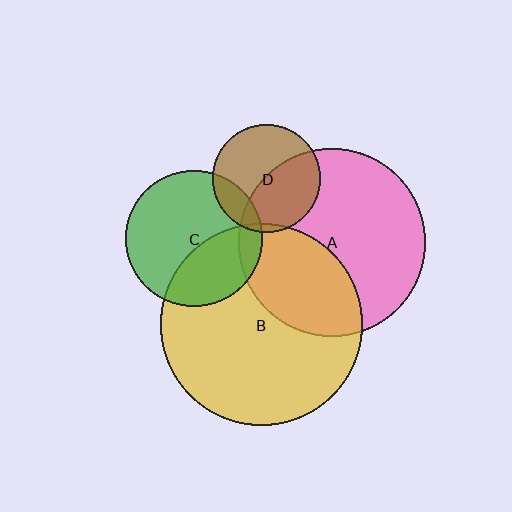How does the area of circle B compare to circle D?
Approximately 3.5 times.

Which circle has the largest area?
Circle B (yellow).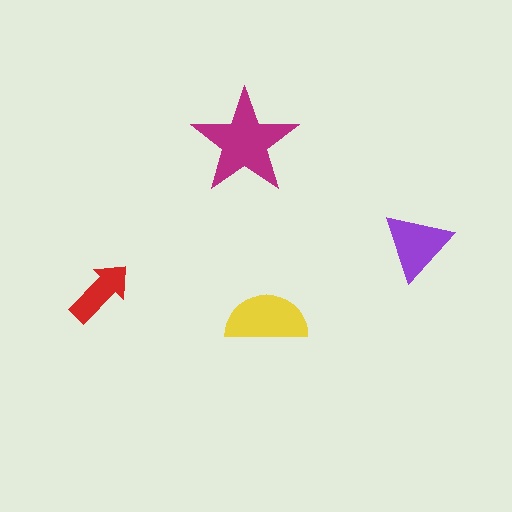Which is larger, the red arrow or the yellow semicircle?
The yellow semicircle.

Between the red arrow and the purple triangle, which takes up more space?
The purple triangle.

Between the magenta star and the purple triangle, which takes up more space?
The magenta star.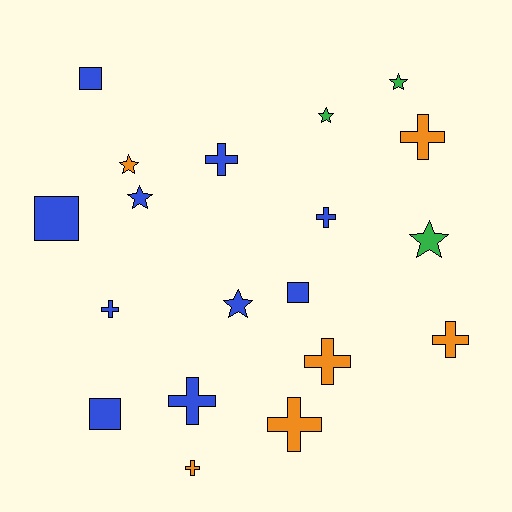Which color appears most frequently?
Blue, with 10 objects.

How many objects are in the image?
There are 19 objects.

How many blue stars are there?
There are 2 blue stars.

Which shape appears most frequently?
Cross, with 9 objects.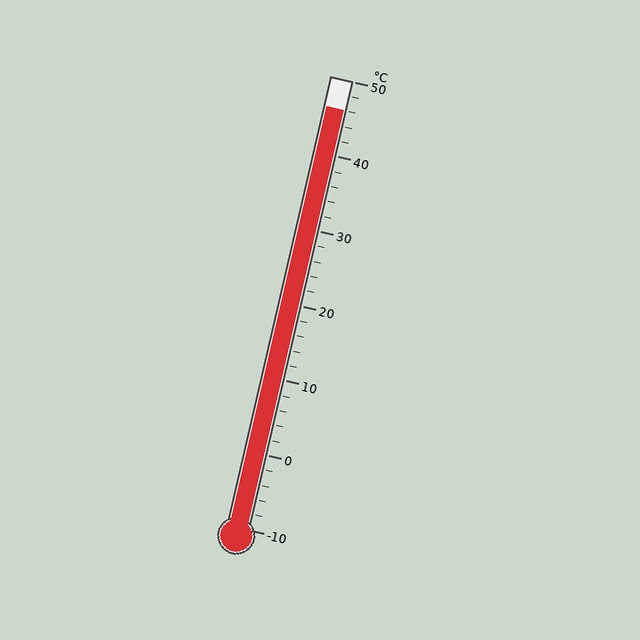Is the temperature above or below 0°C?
The temperature is above 0°C.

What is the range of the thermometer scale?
The thermometer scale ranges from -10°C to 50°C.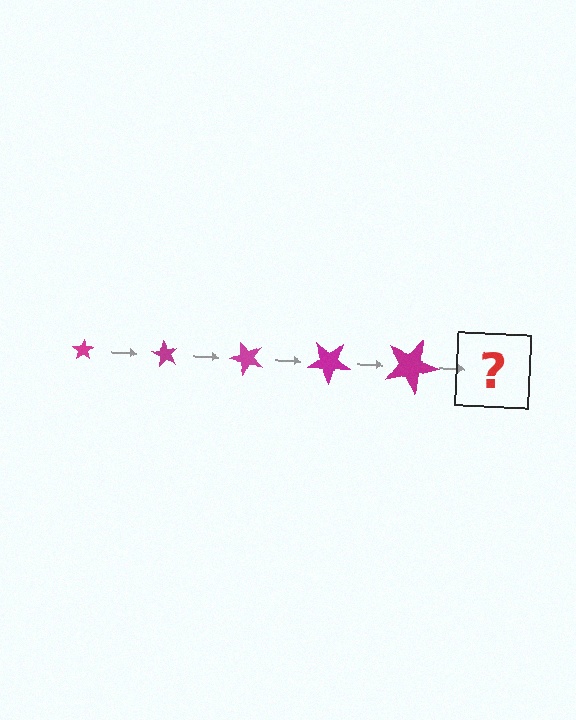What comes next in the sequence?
The next element should be a star, larger than the previous one and rotated 300 degrees from the start.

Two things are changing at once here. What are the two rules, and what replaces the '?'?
The two rules are that the star grows larger each step and it rotates 60 degrees each step. The '?' should be a star, larger than the previous one and rotated 300 degrees from the start.